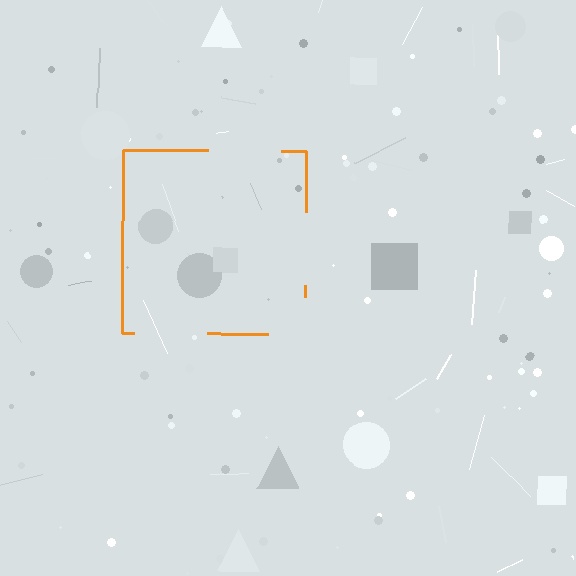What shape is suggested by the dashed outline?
The dashed outline suggests a square.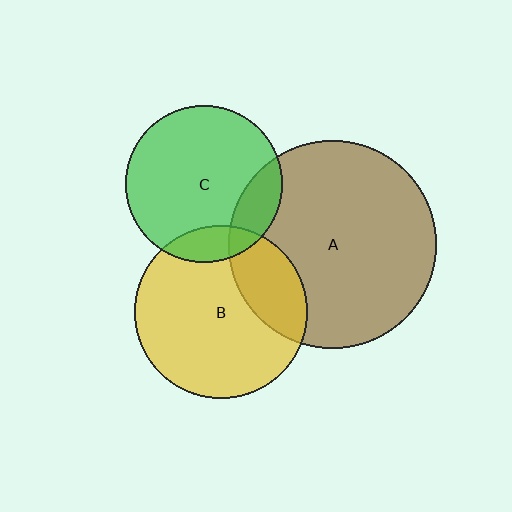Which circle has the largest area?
Circle A (brown).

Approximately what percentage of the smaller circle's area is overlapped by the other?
Approximately 15%.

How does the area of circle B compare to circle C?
Approximately 1.2 times.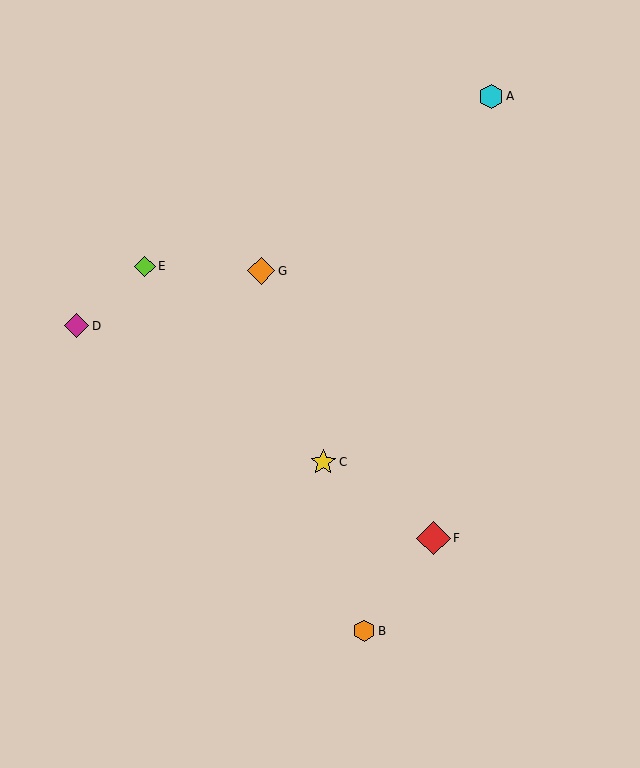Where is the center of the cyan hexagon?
The center of the cyan hexagon is at (491, 96).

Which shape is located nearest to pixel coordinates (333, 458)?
The yellow star (labeled C) at (323, 462) is nearest to that location.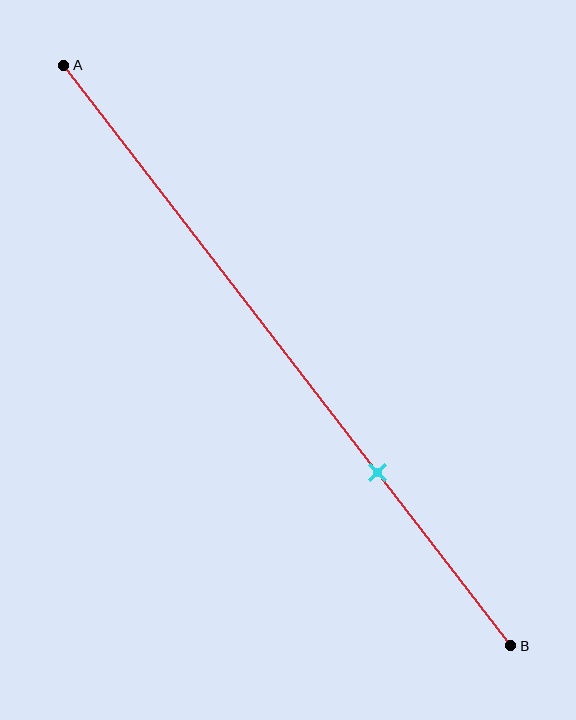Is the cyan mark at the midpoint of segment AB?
No, the mark is at about 70% from A, not at the 50% midpoint.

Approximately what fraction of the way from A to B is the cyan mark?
The cyan mark is approximately 70% of the way from A to B.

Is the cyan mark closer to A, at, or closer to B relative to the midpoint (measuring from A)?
The cyan mark is closer to point B than the midpoint of segment AB.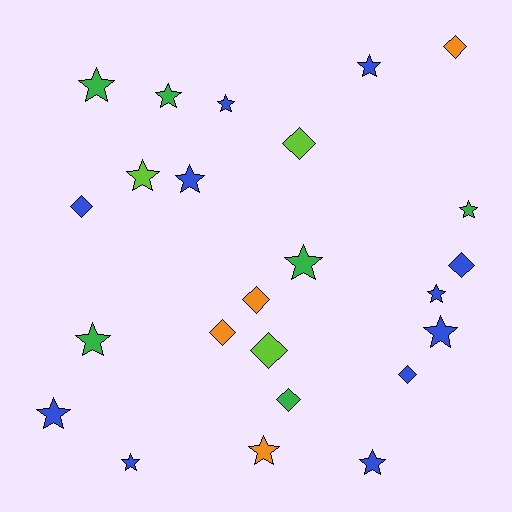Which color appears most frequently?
Blue, with 11 objects.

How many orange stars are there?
There is 1 orange star.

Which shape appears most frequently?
Star, with 15 objects.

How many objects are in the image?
There are 24 objects.